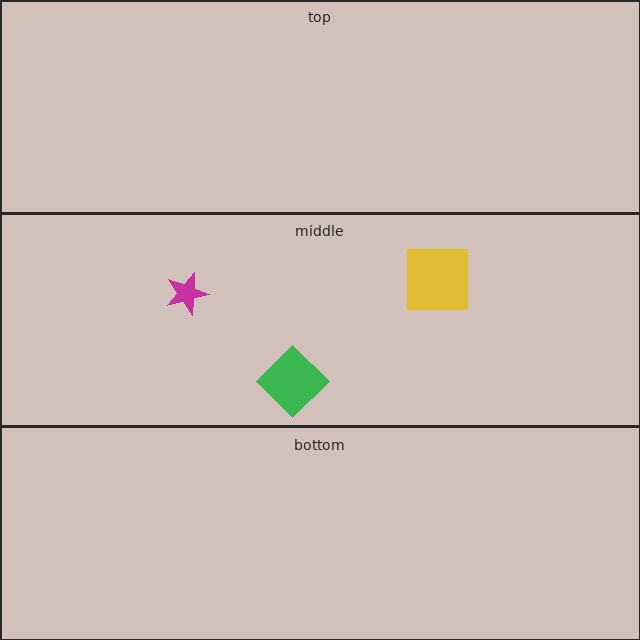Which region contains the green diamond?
The middle region.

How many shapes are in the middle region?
3.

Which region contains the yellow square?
The middle region.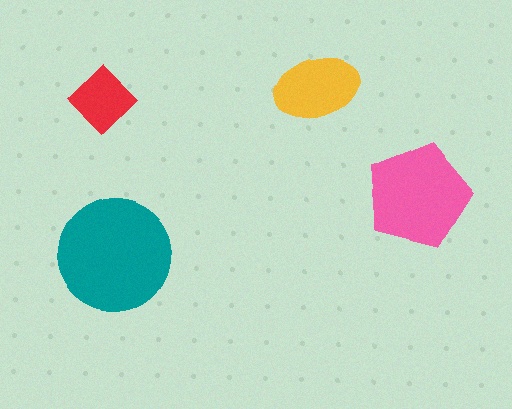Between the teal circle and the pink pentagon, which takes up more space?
The teal circle.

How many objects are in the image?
There are 4 objects in the image.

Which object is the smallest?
The red diamond.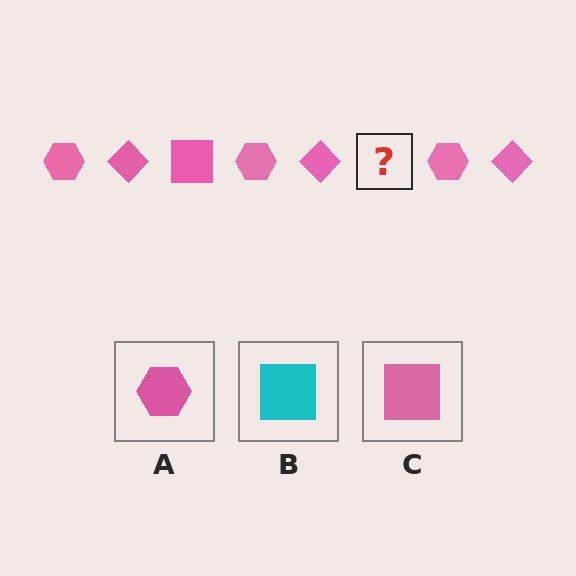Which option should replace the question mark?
Option C.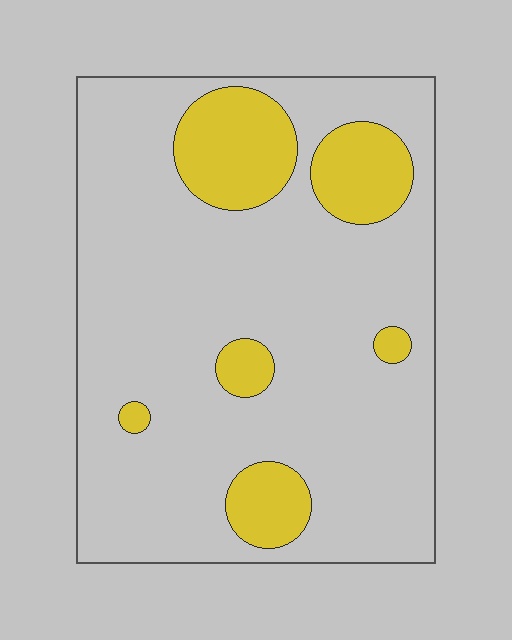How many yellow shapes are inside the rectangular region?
6.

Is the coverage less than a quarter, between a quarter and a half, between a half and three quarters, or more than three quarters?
Less than a quarter.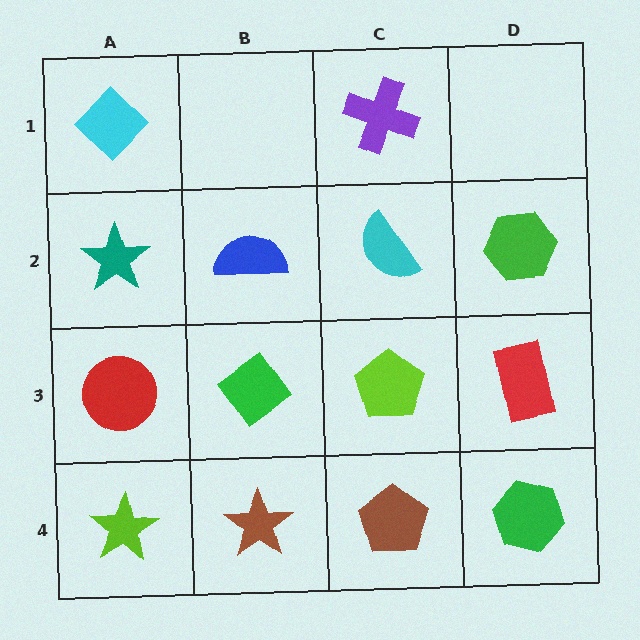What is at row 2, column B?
A blue semicircle.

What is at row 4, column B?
A brown star.